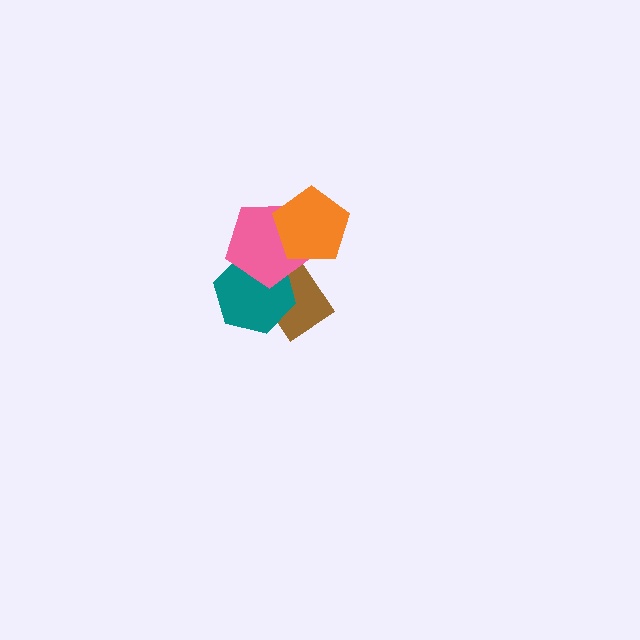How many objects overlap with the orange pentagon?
2 objects overlap with the orange pentagon.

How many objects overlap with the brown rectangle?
3 objects overlap with the brown rectangle.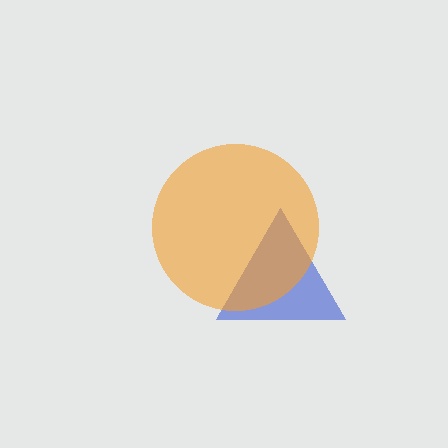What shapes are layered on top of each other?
The layered shapes are: a blue triangle, an orange circle.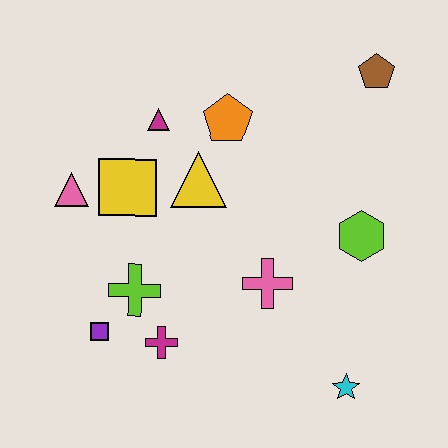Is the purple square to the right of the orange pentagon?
No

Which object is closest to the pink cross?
The lime hexagon is closest to the pink cross.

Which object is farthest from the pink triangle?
The cyan star is farthest from the pink triangle.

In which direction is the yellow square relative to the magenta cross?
The yellow square is above the magenta cross.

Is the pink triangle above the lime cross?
Yes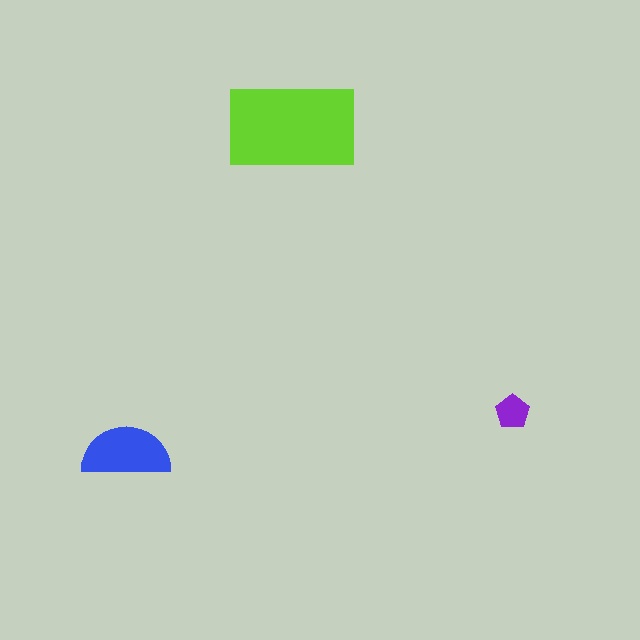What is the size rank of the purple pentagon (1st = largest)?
3rd.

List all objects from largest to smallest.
The lime rectangle, the blue semicircle, the purple pentagon.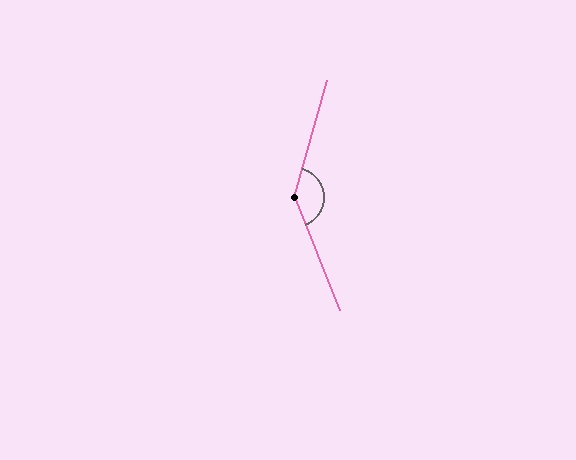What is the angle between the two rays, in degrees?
Approximately 142 degrees.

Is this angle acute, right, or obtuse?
It is obtuse.